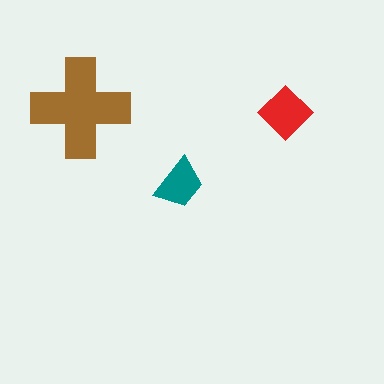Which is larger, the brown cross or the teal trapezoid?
The brown cross.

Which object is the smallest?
The teal trapezoid.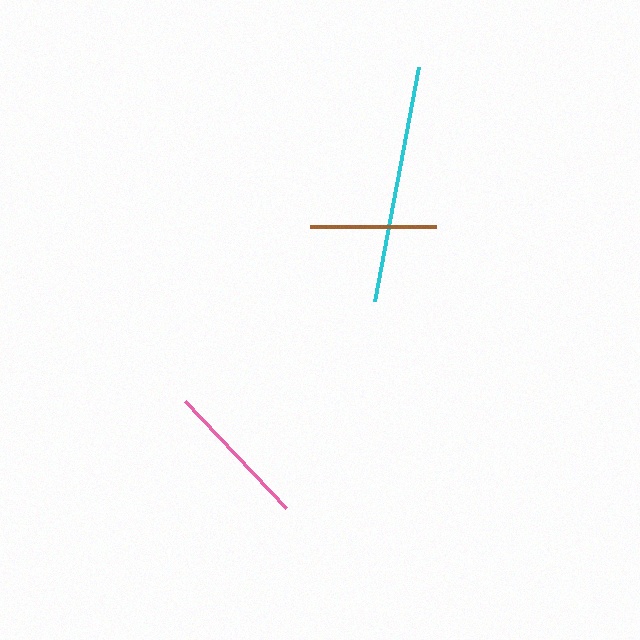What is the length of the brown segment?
The brown segment is approximately 125 pixels long.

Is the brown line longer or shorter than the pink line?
The pink line is longer than the brown line.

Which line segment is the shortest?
The brown line is the shortest at approximately 125 pixels.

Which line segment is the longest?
The cyan line is the longest at approximately 238 pixels.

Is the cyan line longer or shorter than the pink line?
The cyan line is longer than the pink line.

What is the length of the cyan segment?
The cyan segment is approximately 238 pixels long.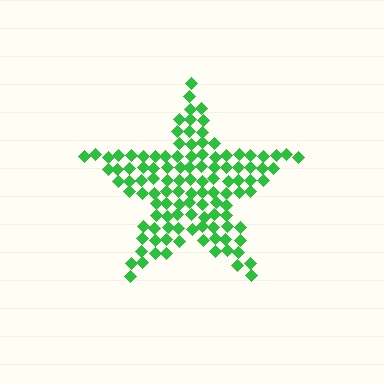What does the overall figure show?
The overall figure shows a star.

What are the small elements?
The small elements are diamonds.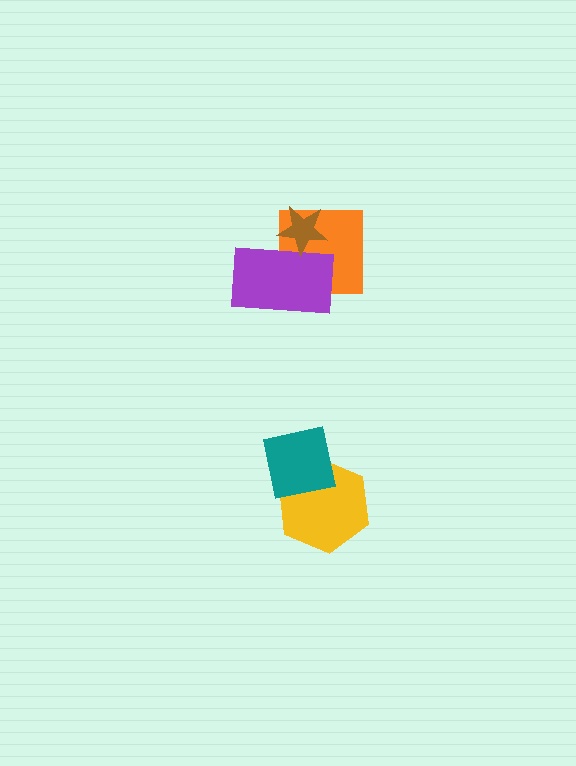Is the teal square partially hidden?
No, no other shape covers it.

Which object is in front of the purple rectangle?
The brown star is in front of the purple rectangle.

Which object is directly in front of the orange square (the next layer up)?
The purple rectangle is directly in front of the orange square.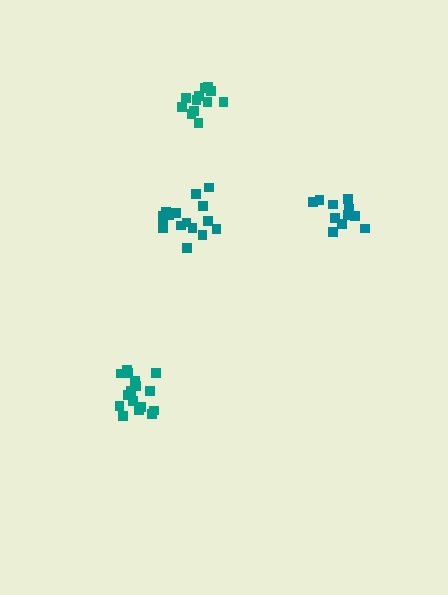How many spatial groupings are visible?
There are 4 spatial groupings.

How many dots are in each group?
Group 1: 11 dots, Group 2: 16 dots, Group 3: 16 dots, Group 4: 12 dots (55 total).